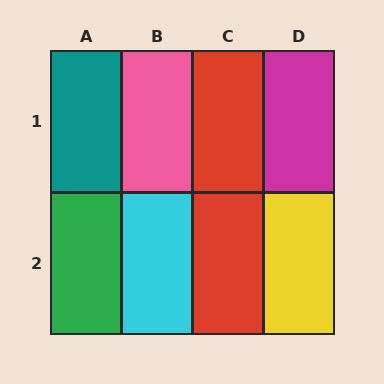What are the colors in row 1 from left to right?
Teal, pink, red, magenta.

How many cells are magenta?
1 cell is magenta.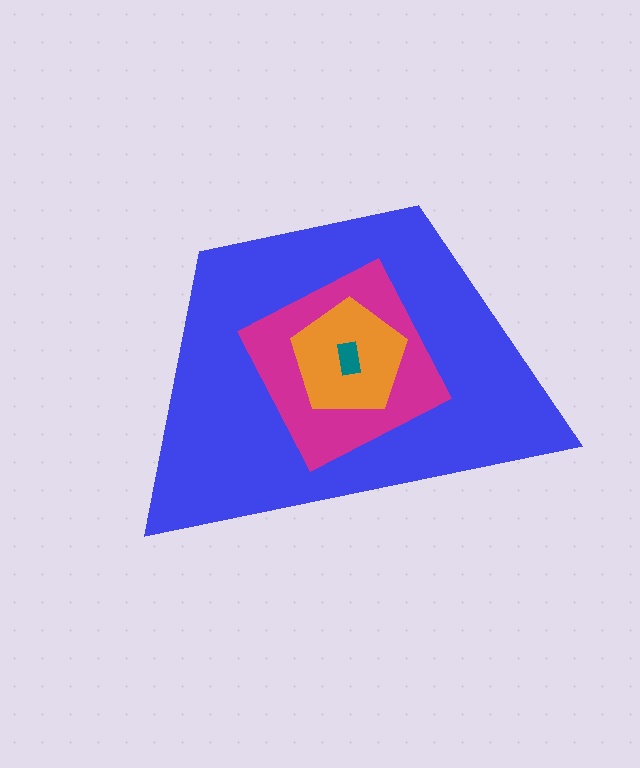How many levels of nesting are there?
4.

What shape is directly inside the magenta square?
The orange pentagon.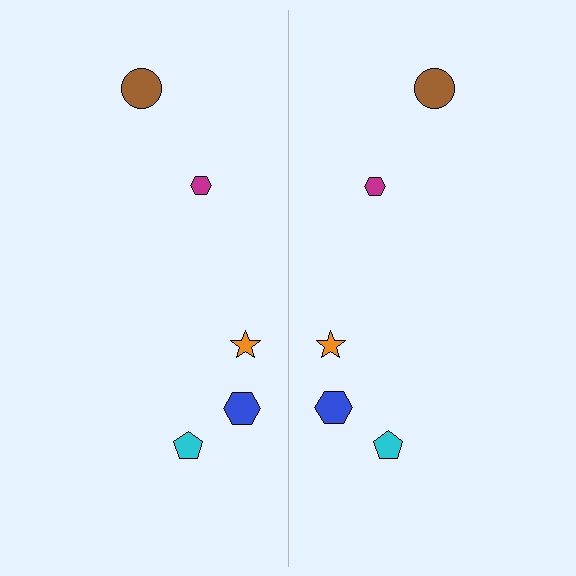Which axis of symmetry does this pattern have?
The pattern has a vertical axis of symmetry running through the center of the image.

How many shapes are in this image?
There are 10 shapes in this image.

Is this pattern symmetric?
Yes, this pattern has bilateral (reflection) symmetry.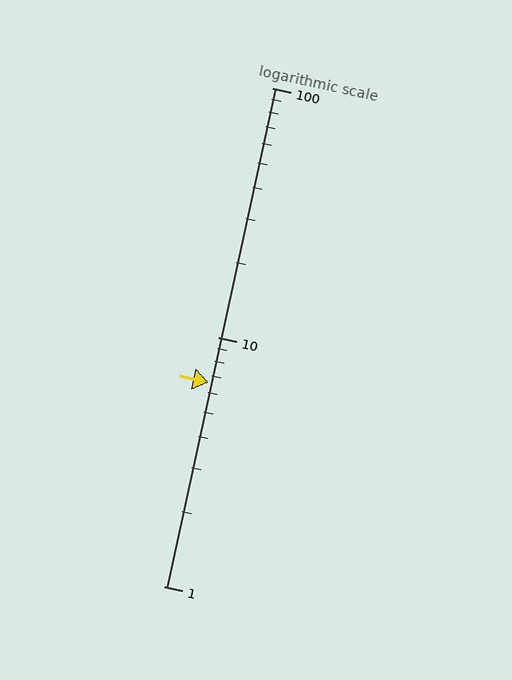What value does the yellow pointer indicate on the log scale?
The pointer indicates approximately 6.6.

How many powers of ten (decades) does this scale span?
The scale spans 2 decades, from 1 to 100.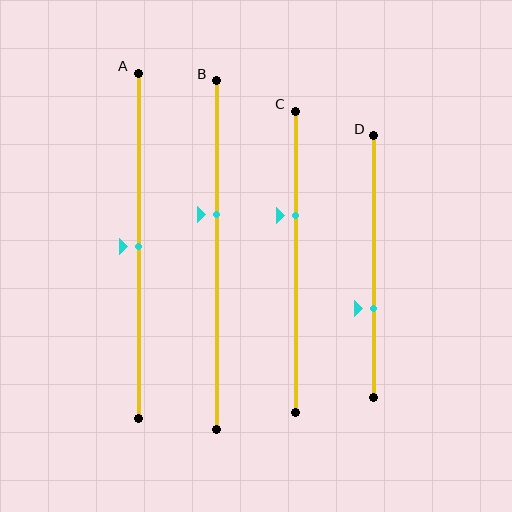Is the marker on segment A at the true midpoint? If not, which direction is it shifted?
Yes, the marker on segment A is at the true midpoint.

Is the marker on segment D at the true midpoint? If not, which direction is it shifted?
No, the marker on segment D is shifted downward by about 16% of the segment length.